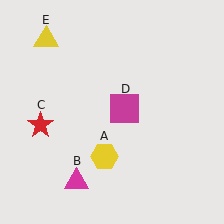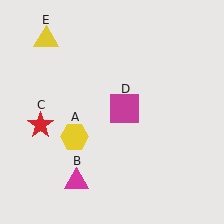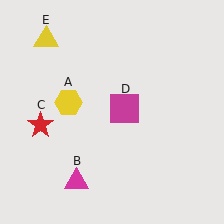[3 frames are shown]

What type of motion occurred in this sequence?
The yellow hexagon (object A) rotated clockwise around the center of the scene.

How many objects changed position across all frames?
1 object changed position: yellow hexagon (object A).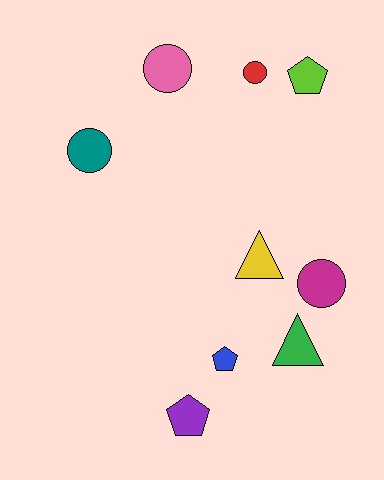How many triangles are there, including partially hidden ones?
There are 2 triangles.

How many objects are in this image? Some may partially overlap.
There are 9 objects.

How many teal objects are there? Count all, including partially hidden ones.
There is 1 teal object.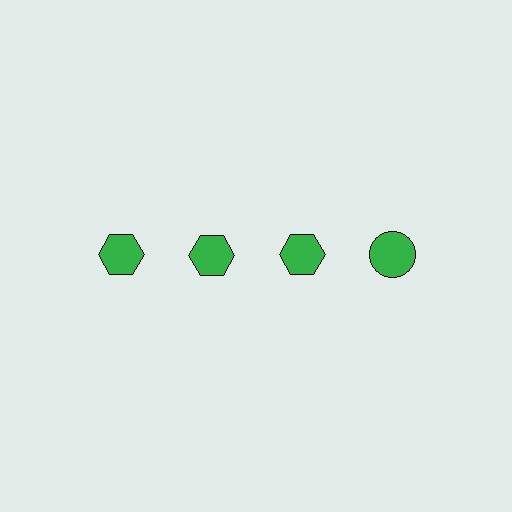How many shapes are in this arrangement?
There are 4 shapes arranged in a grid pattern.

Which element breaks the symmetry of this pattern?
The green circle in the top row, second from right column breaks the symmetry. All other shapes are green hexagons.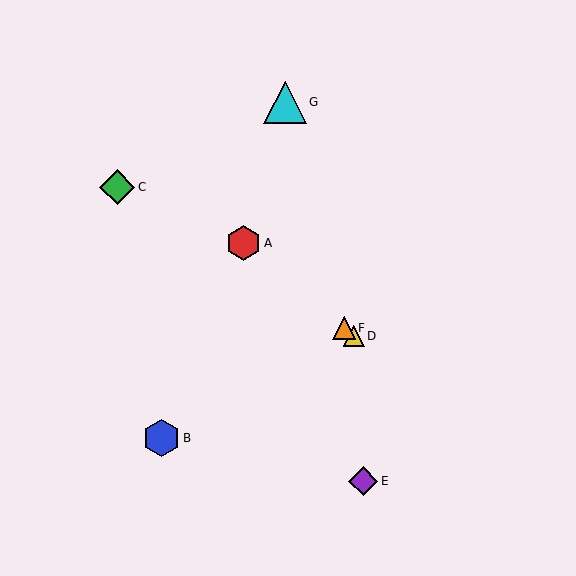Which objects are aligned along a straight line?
Objects A, D, F are aligned along a straight line.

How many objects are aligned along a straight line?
3 objects (A, D, F) are aligned along a straight line.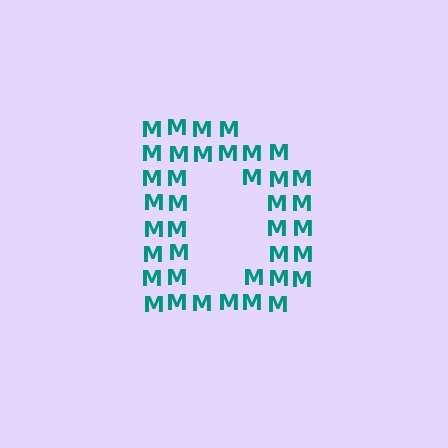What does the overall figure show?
The overall figure shows the letter D.